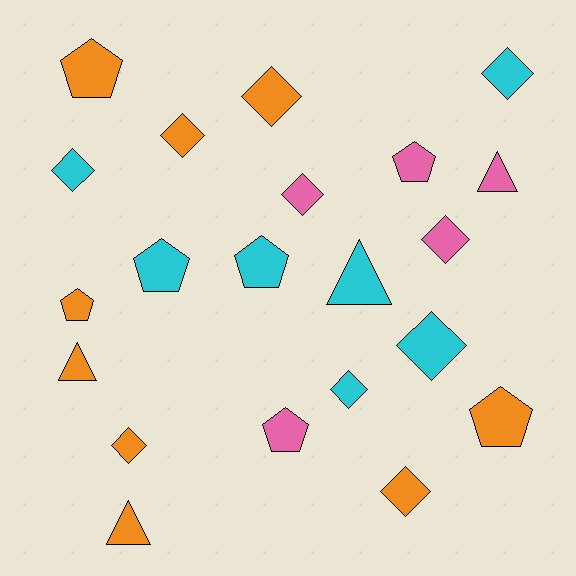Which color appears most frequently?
Orange, with 9 objects.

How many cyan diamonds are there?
There are 4 cyan diamonds.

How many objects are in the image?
There are 21 objects.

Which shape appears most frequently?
Diamond, with 10 objects.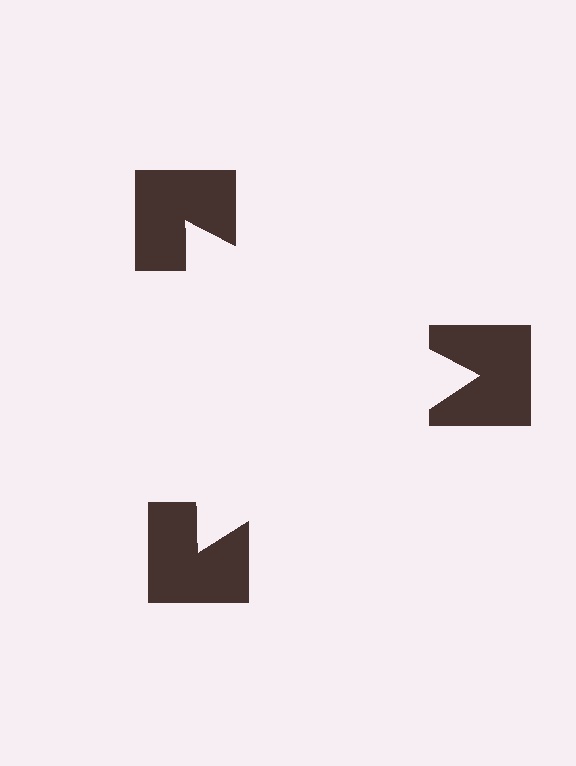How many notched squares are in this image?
There are 3 — one at each vertex of the illusory triangle.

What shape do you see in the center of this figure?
An illusory triangle — its edges are inferred from the aligned wedge cuts in the notched squares, not physically drawn.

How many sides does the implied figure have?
3 sides.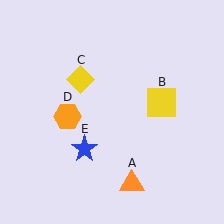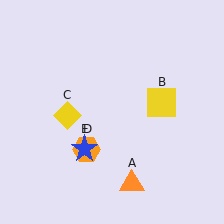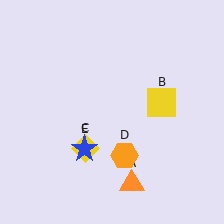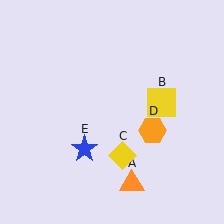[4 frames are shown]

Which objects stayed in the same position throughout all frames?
Orange triangle (object A) and yellow square (object B) and blue star (object E) remained stationary.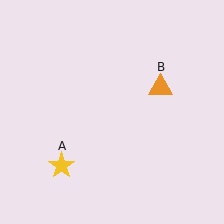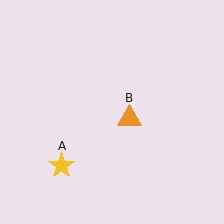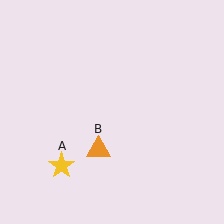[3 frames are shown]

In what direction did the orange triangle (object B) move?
The orange triangle (object B) moved down and to the left.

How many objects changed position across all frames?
1 object changed position: orange triangle (object B).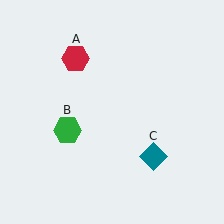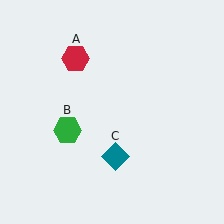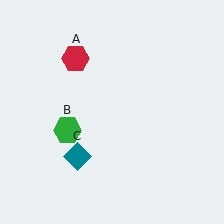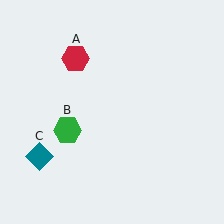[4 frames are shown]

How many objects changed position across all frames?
1 object changed position: teal diamond (object C).